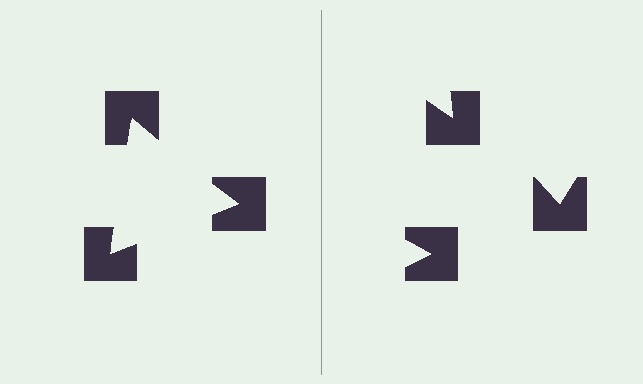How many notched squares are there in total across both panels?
6 — 3 on each side.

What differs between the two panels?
The notched squares are positioned identically on both sides; only the wedge orientations differ. On the left they align to a triangle; on the right they are misaligned.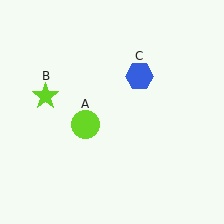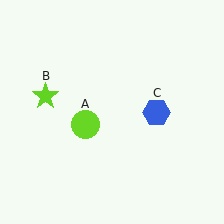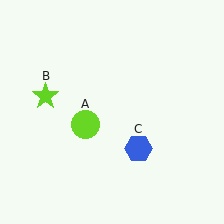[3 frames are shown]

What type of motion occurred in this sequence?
The blue hexagon (object C) rotated clockwise around the center of the scene.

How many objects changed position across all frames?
1 object changed position: blue hexagon (object C).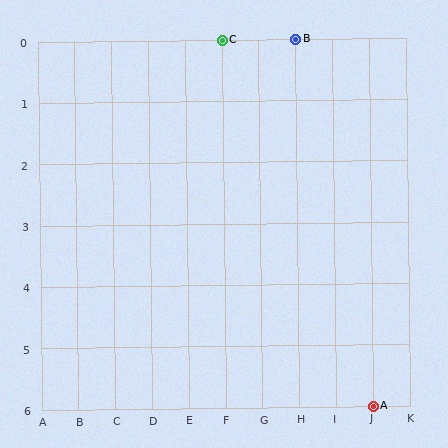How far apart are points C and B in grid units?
Points C and B are 2 columns apart.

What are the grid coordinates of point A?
Point A is at grid coordinates (J, 6).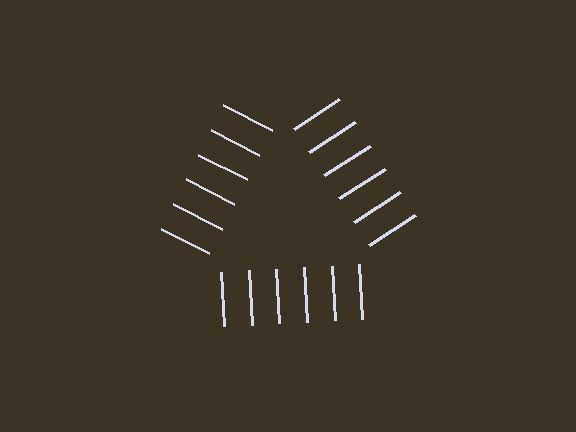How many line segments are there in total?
18 — 6 along each of the 3 edges.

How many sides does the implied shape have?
3 sides — the line-ends trace a triangle.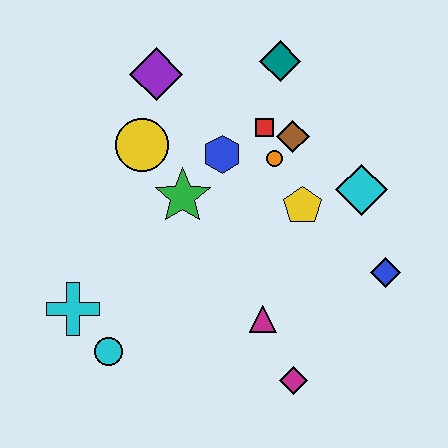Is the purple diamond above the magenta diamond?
Yes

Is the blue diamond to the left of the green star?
No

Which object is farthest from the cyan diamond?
The cyan cross is farthest from the cyan diamond.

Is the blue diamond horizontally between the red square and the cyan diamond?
No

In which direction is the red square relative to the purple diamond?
The red square is to the right of the purple diamond.